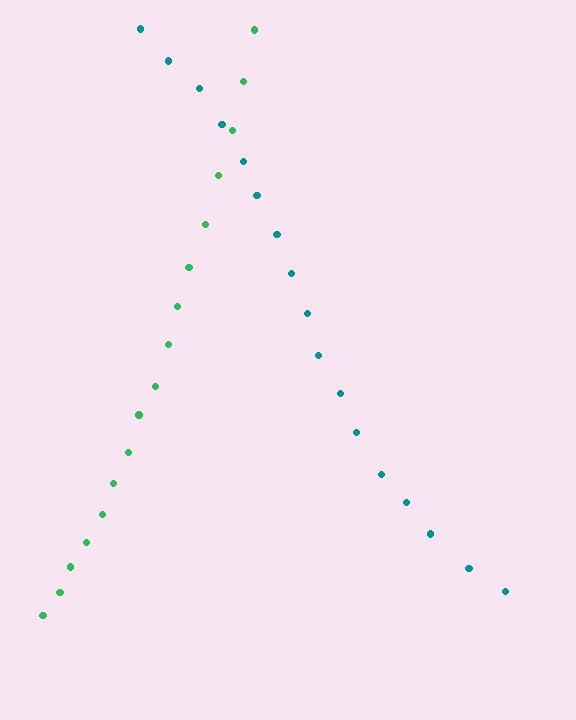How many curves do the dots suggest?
There are 2 distinct paths.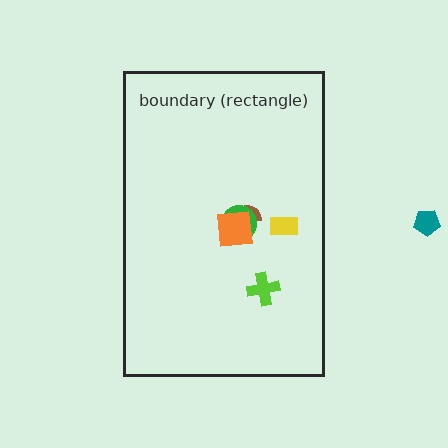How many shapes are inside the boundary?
5 inside, 1 outside.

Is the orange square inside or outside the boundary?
Inside.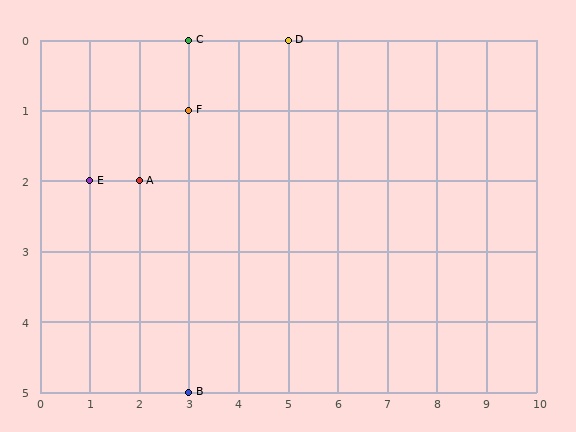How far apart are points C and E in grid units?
Points C and E are 2 columns and 2 rows apart (about 2.8 grid units diagonally).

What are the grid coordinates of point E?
Point E is at grid coordinates (1, 2).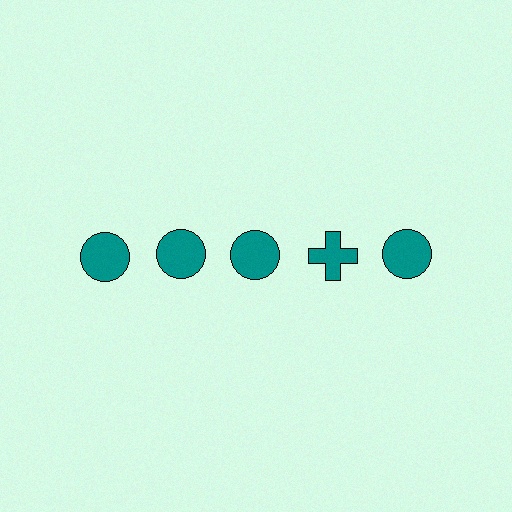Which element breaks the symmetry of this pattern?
The teal cross in the top row, second from right column breaks the symmetry. All other shapes are teal circles.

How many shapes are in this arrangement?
There are 5 shapes arranged in a grid pattern.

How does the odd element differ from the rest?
It has a different shape: cross instead of circle.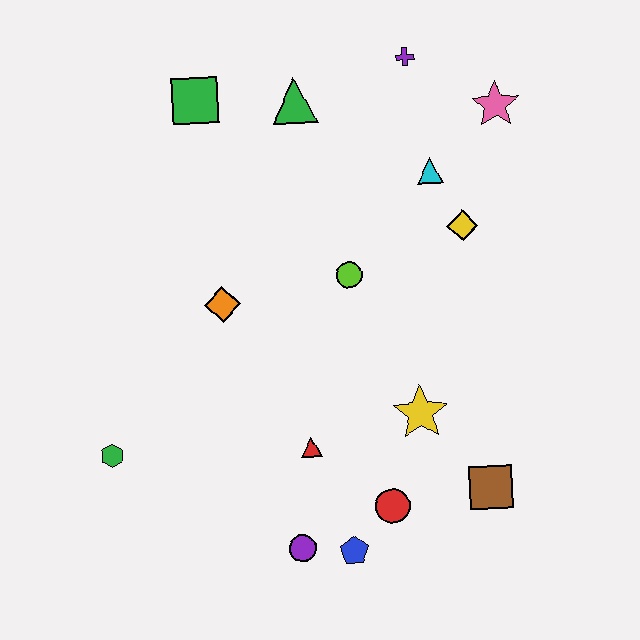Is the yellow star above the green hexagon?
Yes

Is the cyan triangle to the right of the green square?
Yes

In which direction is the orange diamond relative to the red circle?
The orange diamond is above the red circle.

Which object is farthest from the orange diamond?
The pink star is farthest from the orange diamond.